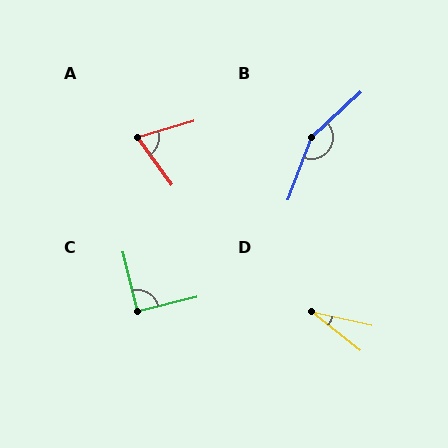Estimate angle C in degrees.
Approximately 90 degrees.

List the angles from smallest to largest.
D (26°), A (70°), C (90°), B (153°).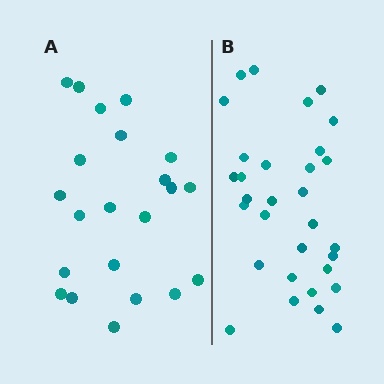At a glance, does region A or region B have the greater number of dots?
Region B (the right region) has more dots.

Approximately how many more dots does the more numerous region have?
Region B has roughly 8 or so more dots than region A.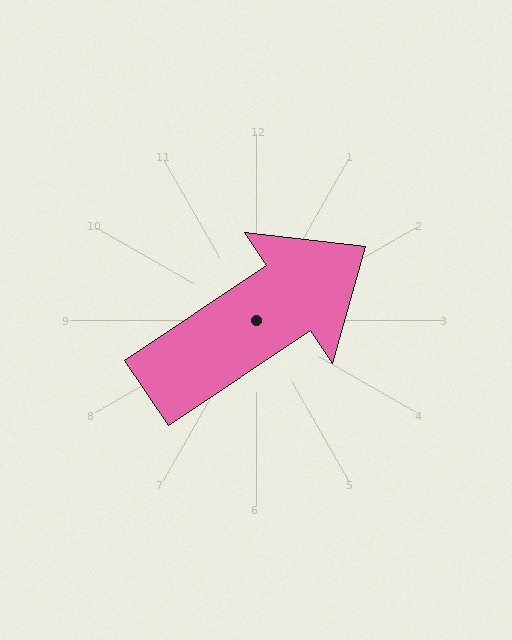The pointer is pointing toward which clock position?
Roughly 2 o'clock.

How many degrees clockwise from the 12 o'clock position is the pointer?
Approximately 56 degrees.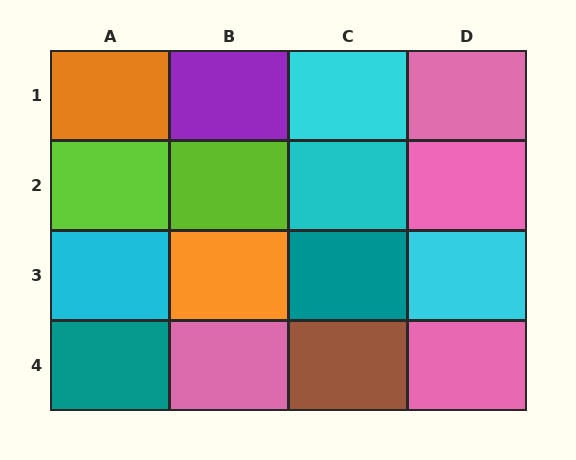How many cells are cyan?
4 cells are cyan.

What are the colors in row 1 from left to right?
Orange, purple, cyan, pink.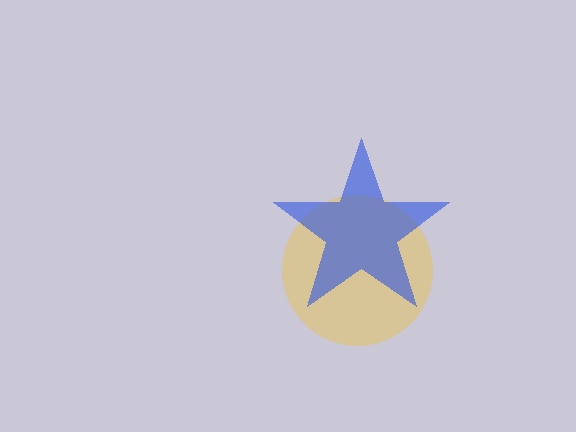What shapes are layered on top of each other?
The layered shapes are: a yellow circle, a blue star.